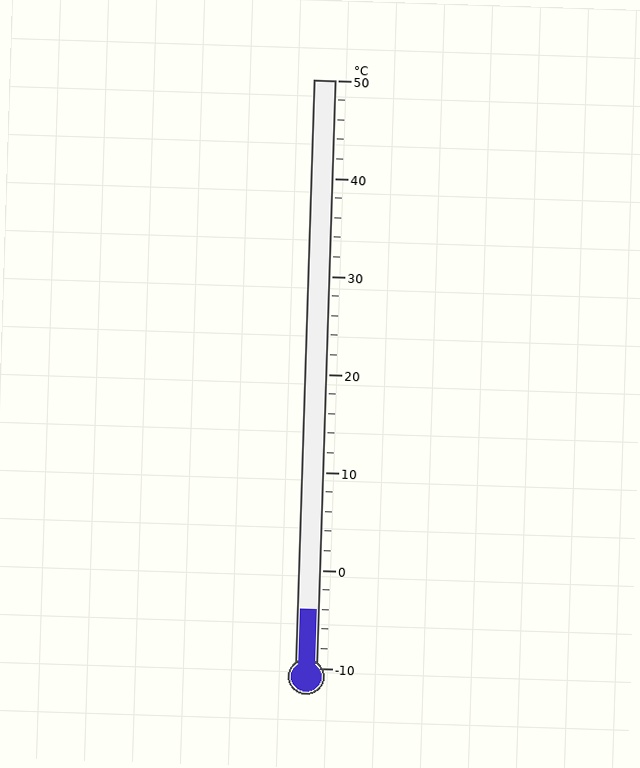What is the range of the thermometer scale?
The thermometer scale ranges from -10°C to 50°C.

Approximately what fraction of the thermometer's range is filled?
The thermometer is filled to approximately 10% of its range.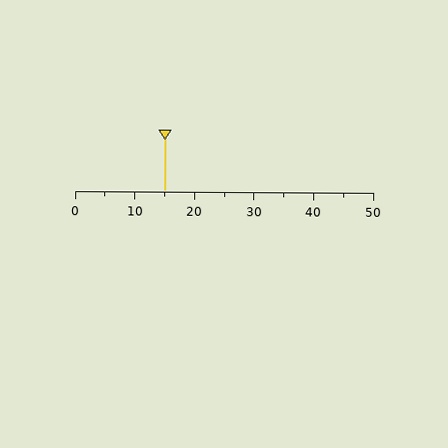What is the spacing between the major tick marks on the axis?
The major ticks are spaced 10 apart.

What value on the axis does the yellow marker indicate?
The marker indicates approximately 15.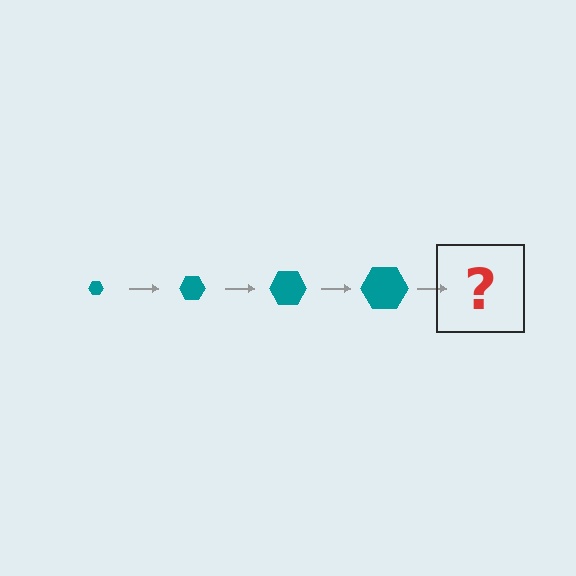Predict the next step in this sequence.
The next step is a teal hexagon, larger than the previous one.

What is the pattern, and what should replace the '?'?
The pattern is that the hexagon gets progressively larger each step. The '?' should be a teal hexagon, larger than the previous one.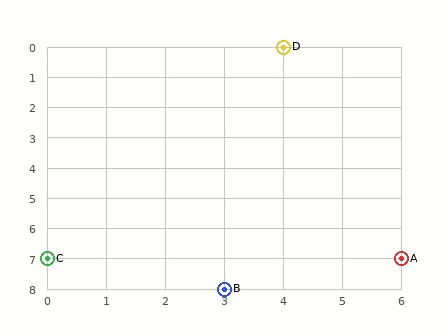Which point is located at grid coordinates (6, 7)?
Point A is at (6, 7).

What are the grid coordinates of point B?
Point B is at grid coordinates (3, 8).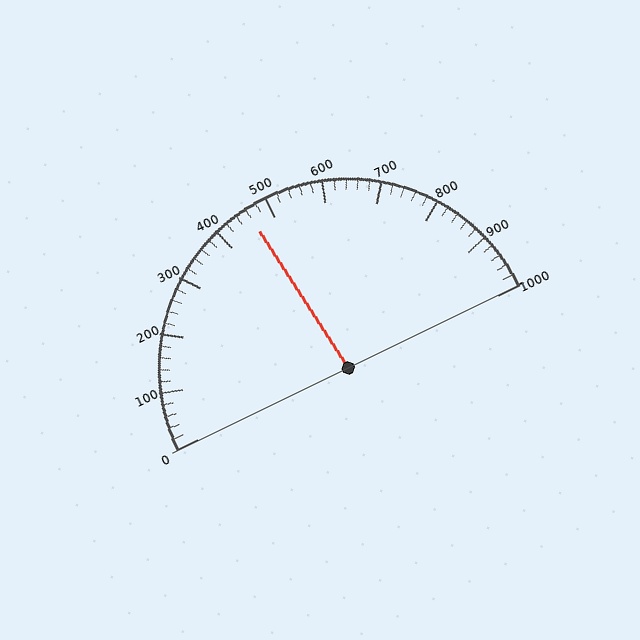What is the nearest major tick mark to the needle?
The nearest major tick mark is 500.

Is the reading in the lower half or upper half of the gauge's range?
The reading is in the lower half of the range (0 to 1000).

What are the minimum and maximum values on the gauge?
The gauge ranges from 0 to 1000.